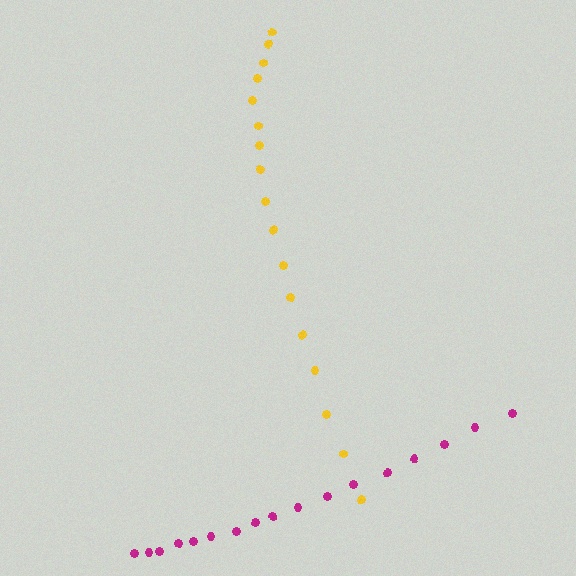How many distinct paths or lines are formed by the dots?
There are 2 distinct paths.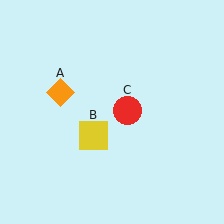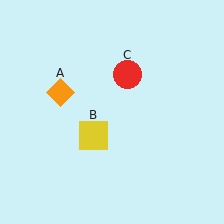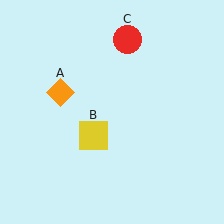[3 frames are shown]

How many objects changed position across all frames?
1 object changed position: red circle (object C).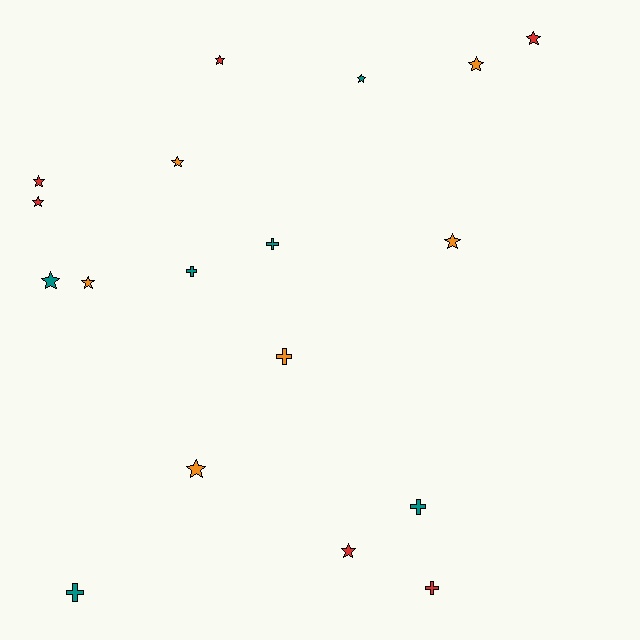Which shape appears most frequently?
Star, with 12 objects.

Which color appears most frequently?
Teal, with 6 objects.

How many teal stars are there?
There are 2 teal stars.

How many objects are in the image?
There are 18 objects.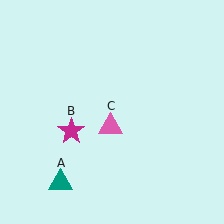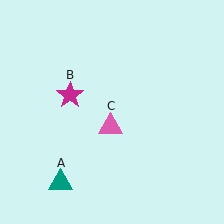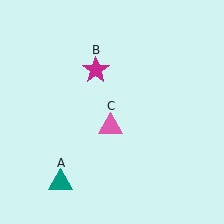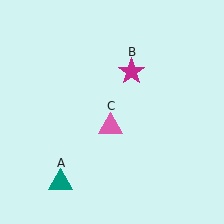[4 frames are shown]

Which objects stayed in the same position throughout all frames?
Teal triangle (object A) and pink triangle (object C) remained stationary.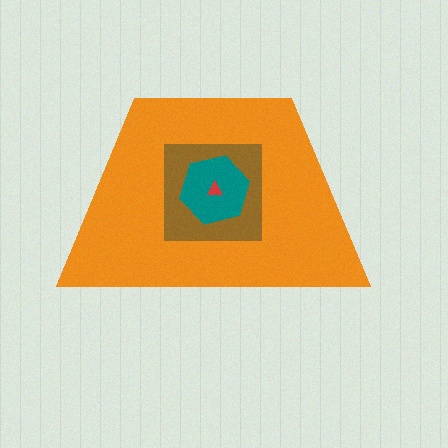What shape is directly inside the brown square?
The teal hexagon.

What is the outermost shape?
The orange trapezoid.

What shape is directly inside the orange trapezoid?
The brown square.